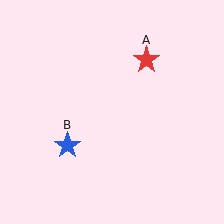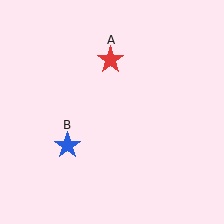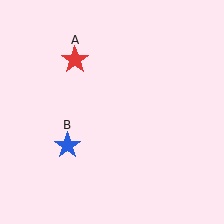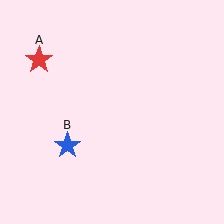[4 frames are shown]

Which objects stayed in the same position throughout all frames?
Blue star (object B) remained stationary.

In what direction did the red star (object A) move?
The red star (object A) moved left.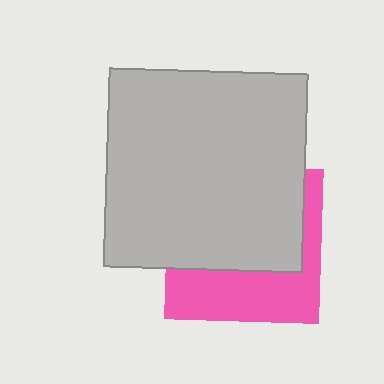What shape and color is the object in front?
The object in front is a light gray square.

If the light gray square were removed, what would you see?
You would see the complete pink square.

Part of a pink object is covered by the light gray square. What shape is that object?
It is a square.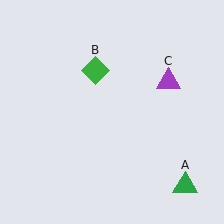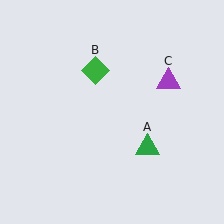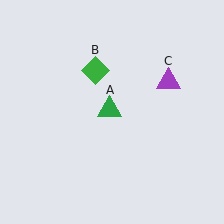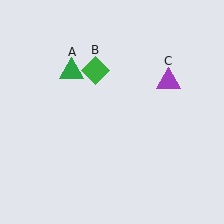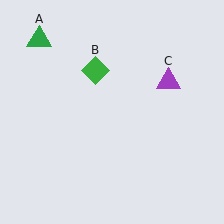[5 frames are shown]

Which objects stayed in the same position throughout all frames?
Green diamond (object B) and purple triangle (object C) remained stationary.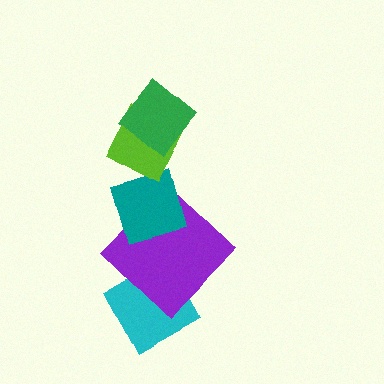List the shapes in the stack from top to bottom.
From top to bottom: the green diamond, the lime diamond, the teal diamond, the purple diamond, the cyan diamond.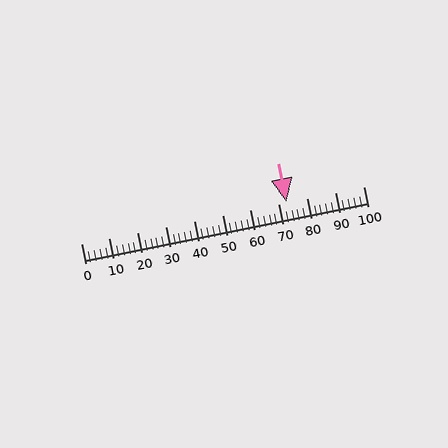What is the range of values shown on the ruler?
The ruler shows values from 0 to 100.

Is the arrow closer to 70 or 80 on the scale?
The arrow is closer to 70.